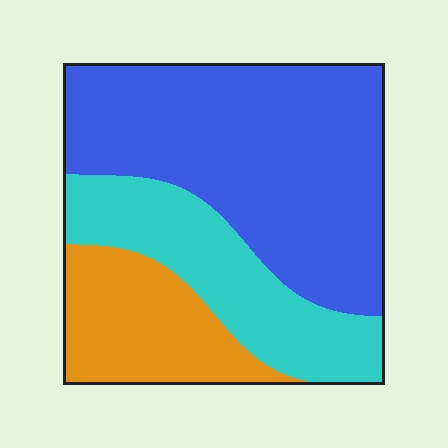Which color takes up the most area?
Blue, at roughly 55%.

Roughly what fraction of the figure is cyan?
Cyan takes up about one quarter (1/4) of the figure.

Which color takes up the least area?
Orange, at roughly 20%.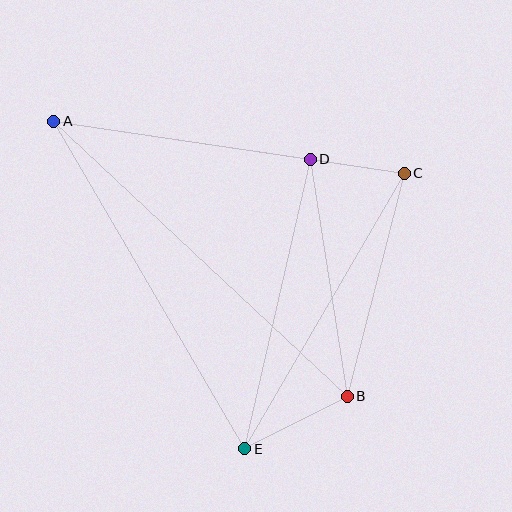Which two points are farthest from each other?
Points A and B are farthest from each other.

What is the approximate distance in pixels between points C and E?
The distance between C and E is approximately 318 pixels.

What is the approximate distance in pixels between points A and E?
The distance between A and E is approximately 379 pixels.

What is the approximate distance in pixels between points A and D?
The distance between A and D is approximately 259 pixels.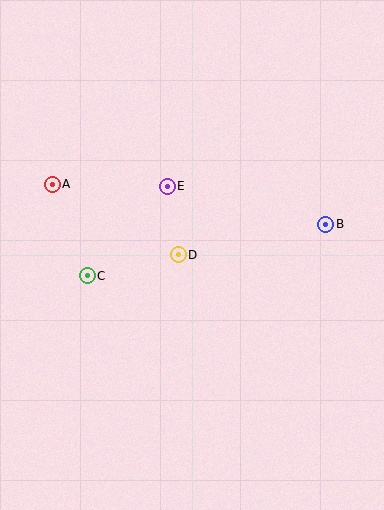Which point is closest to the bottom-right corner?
Point B is closest to the bottom-right corner.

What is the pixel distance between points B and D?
The distance between B and D is 151 pixels.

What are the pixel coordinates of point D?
Point D is at (178, 255).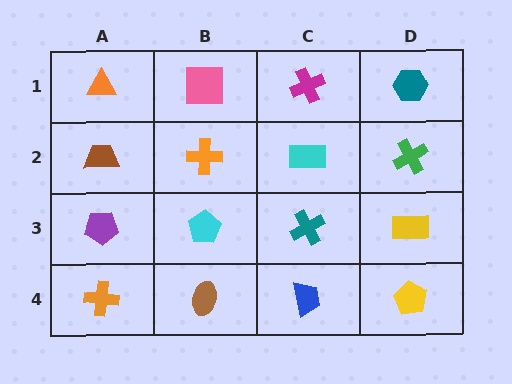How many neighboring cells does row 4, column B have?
3.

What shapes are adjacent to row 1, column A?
A brown trapezoid (row 2, column A), a pink square (row 1, column B).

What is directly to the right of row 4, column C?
A yellow pentagon.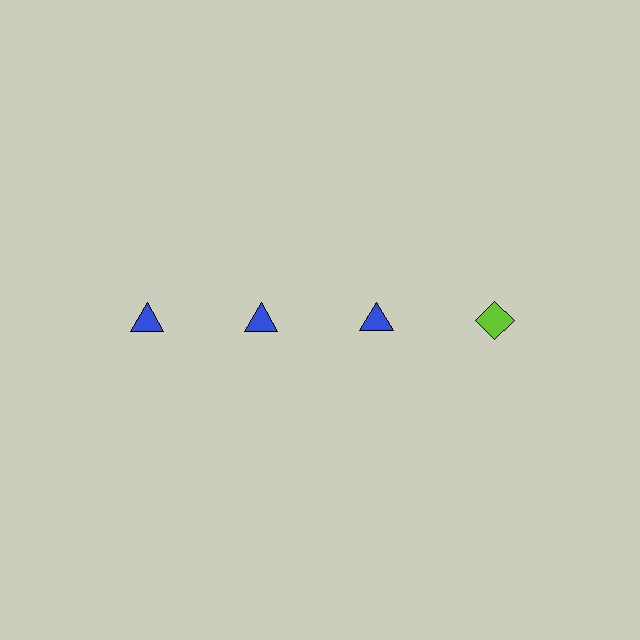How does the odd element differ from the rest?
It differs in both color (lime instead of blue) and shape (diamond instead of triangle).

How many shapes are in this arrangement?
There are 4 shapes arranged in a grid pattern.